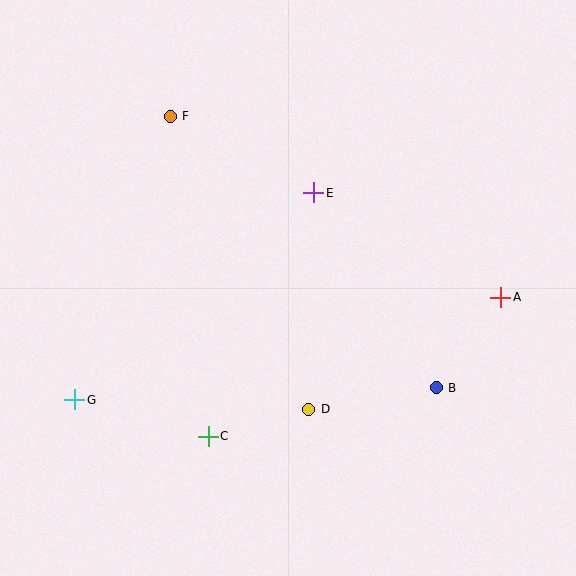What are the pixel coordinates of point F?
Point F is at (170, 116).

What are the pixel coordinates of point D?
Point D is at (309, 409).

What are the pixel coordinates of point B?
Point B is at (436, 388).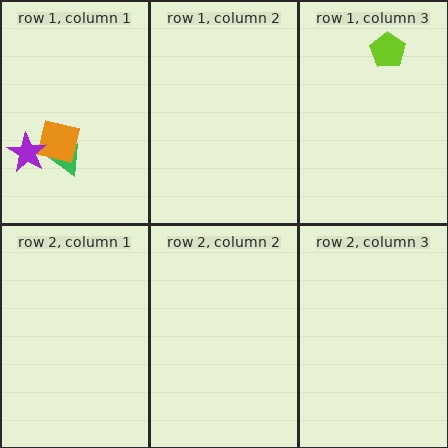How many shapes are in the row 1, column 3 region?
1.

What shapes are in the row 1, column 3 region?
The lime pentagon.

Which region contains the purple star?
The row 1, column 1 region.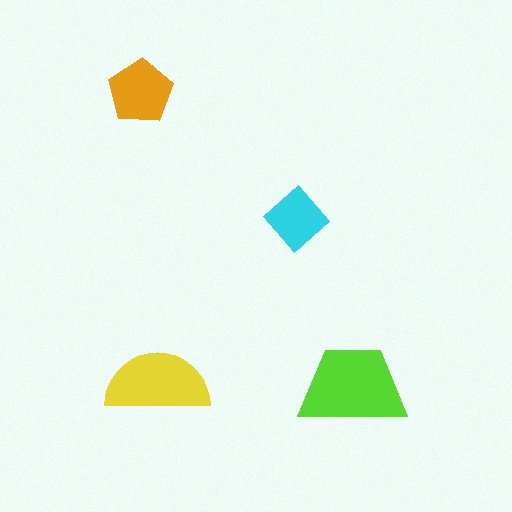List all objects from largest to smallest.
The lime trapezoid, the yellow semicircle, the orange pentagon, the cyan diamond.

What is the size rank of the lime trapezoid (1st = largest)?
1st.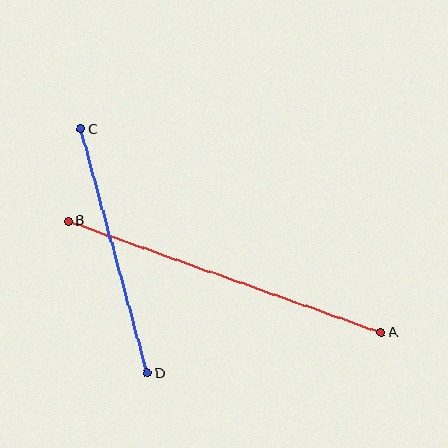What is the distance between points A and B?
The distance is approximately 333 pixels.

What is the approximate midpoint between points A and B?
The midpoint is at approximately (225, 277) pixels.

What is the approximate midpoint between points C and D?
The midpoint is at approximately (114, 251) pixels.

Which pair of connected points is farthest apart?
Points A and B are farthest apart.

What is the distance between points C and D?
The distance is approximately 253 pixels.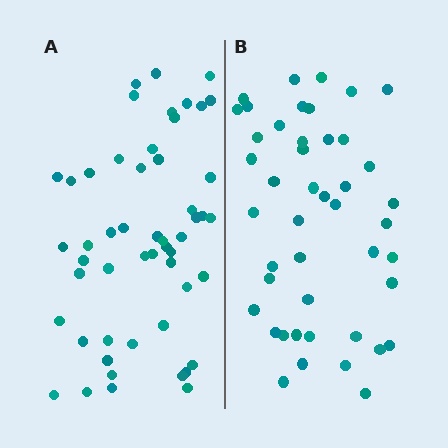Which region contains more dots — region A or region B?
Region A (the left region) has more dots.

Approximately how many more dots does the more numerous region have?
Region A has roughly 8 or so more dots than region B.